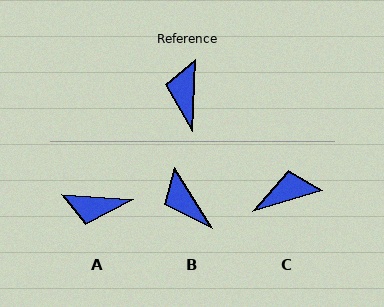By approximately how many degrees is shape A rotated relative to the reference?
Approximately 88 degrees counter-clockwise.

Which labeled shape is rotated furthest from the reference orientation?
A, about 88 degrees away.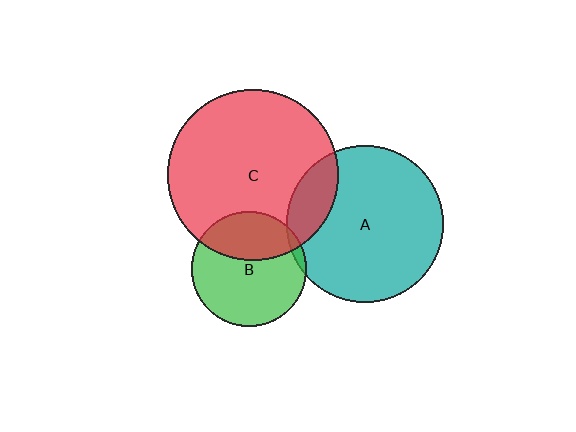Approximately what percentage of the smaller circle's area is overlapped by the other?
Approximately 35%.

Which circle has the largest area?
Circle C (red).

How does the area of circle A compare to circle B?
Approximately 1.8 times.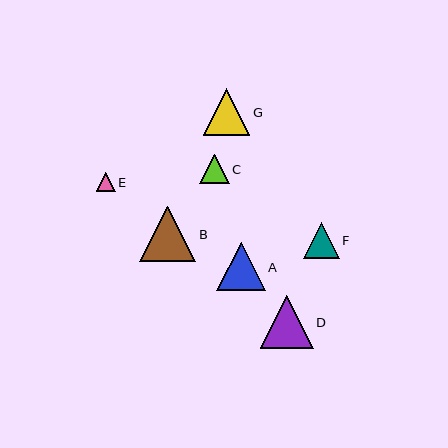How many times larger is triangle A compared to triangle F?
Triangle A is approximately 1.4 times the size of triangle F.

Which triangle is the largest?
Triangle B is the largest with a size of approximately 56 pixels.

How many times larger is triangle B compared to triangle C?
Triangle B is approximately 1.9 times the size of triangle C.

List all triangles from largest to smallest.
From largest to smallest: B, D, A, G, F, C, E.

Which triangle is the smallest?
Triangle E is the smallest with a size of approximately 19 pixels.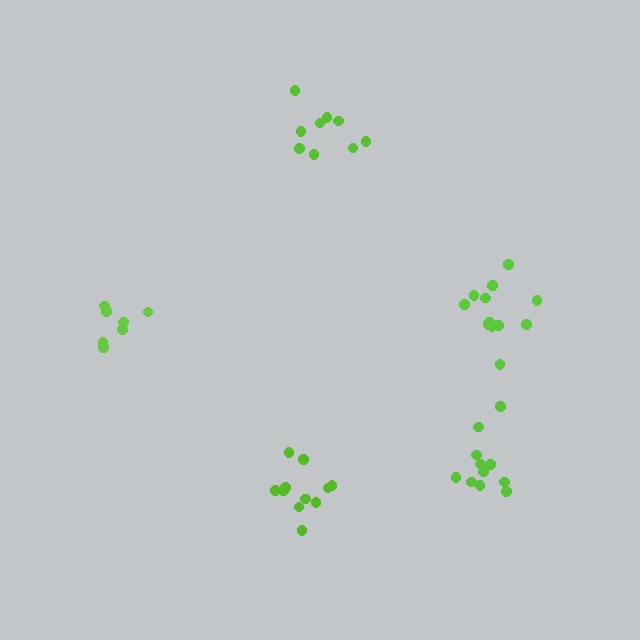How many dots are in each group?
Group 1: 11 dots, Group 2: 11 dots, Group 3: 12 dots, Group 4: 7 dots, Group 5: 9 dots (50 total).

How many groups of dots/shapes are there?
There are 5 groups.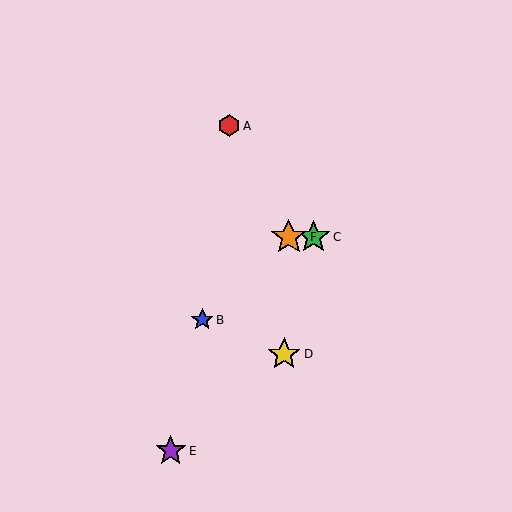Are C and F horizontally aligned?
Yes, both are at y≈237.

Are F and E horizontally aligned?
No, F is at y≈237 and E is at y≈451.